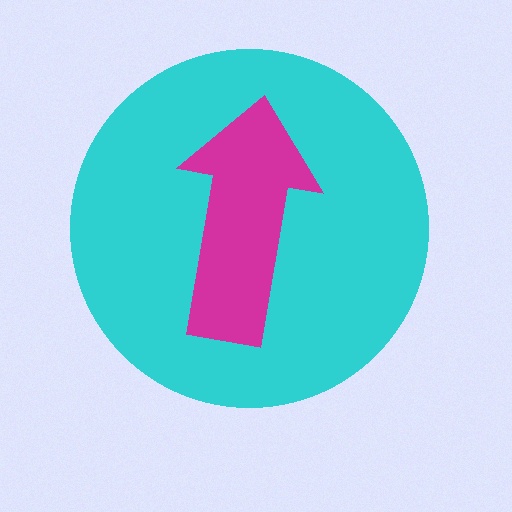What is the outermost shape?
The cyan circle.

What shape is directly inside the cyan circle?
The magenta arrow.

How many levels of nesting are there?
2.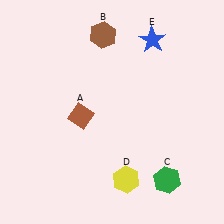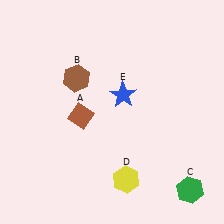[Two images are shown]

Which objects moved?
The objects that moved are: the brown hexagon (B), the green hexagon (C), the blue star (E).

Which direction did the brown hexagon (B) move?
The brown hexagon (B) moved down.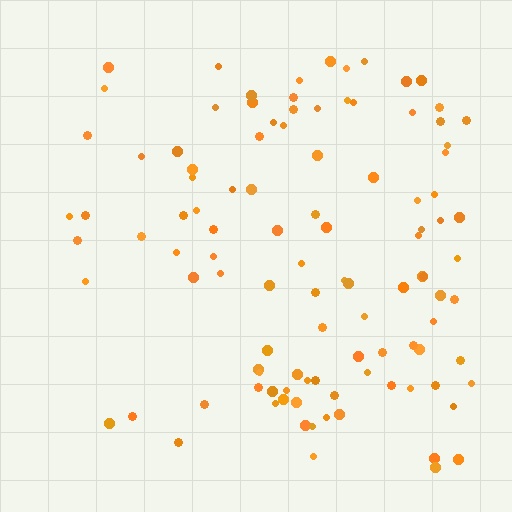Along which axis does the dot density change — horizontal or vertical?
Horizontal.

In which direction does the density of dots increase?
From left to right, with the right side densest.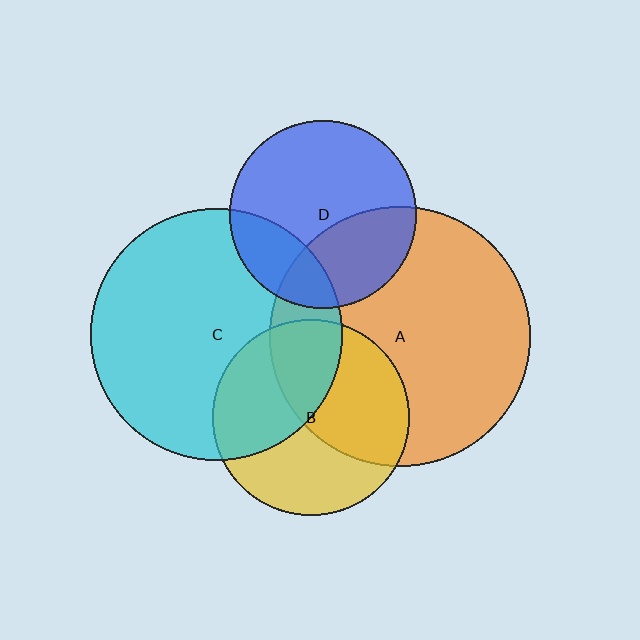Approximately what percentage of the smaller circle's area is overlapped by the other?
Approximately 40%.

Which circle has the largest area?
Circle A (orange).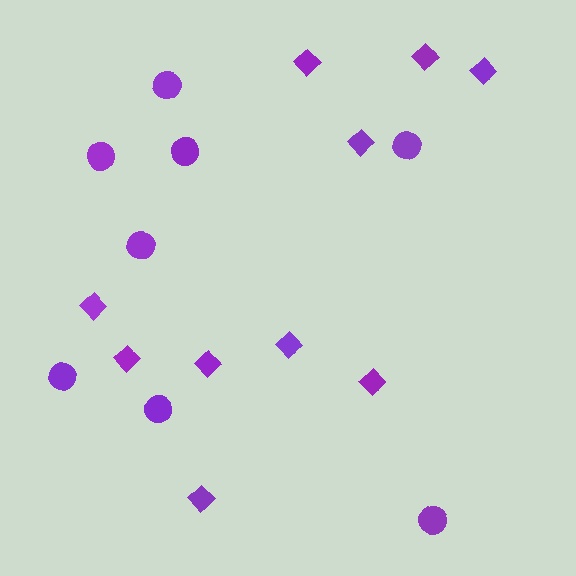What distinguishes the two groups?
There are 2 groups: one group of circles (8) and one group of diamonds (10).